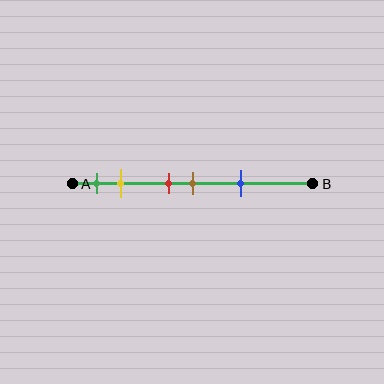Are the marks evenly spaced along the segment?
No, the marks are not evenly spaced.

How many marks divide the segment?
There are 5 marks dividing the segment.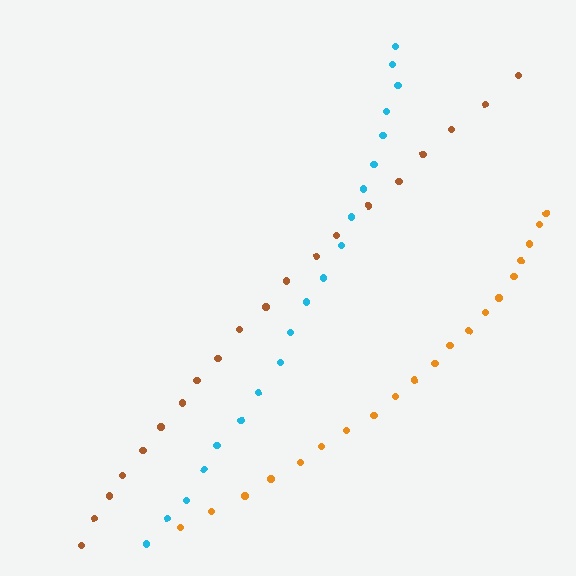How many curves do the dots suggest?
There are 3 distinct paths.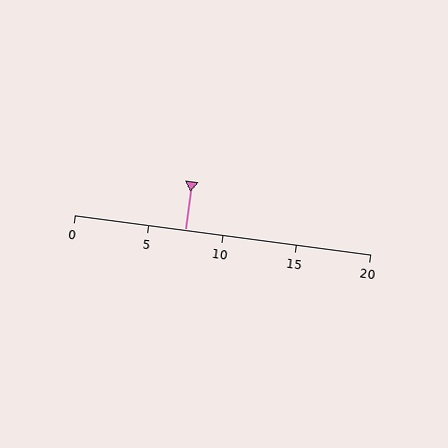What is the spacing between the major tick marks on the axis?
The major ticks are spaced 5 apart.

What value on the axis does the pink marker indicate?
The marker indicates approximately 7.5.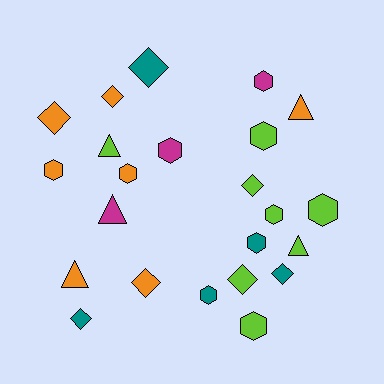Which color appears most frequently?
Lime, with 8 objects.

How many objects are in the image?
There are 23 objects.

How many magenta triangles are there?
There is 1 magenta triangle.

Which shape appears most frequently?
Hexagon, with 10 objects.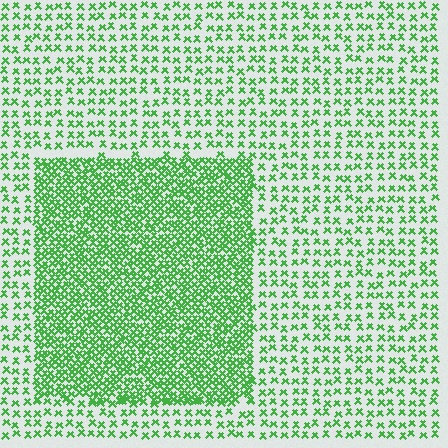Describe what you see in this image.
The image contains small green elements arranged at two different densities. A rectangle-shaped region is visible where the elements are more densely packed than the surrounding area.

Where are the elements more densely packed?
The elements are more densely packed inside the rectangle boundary.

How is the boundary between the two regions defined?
The boundary is defined by a change in element density (approximately 2.5x ratio). All elements are the same color, size, and shape.